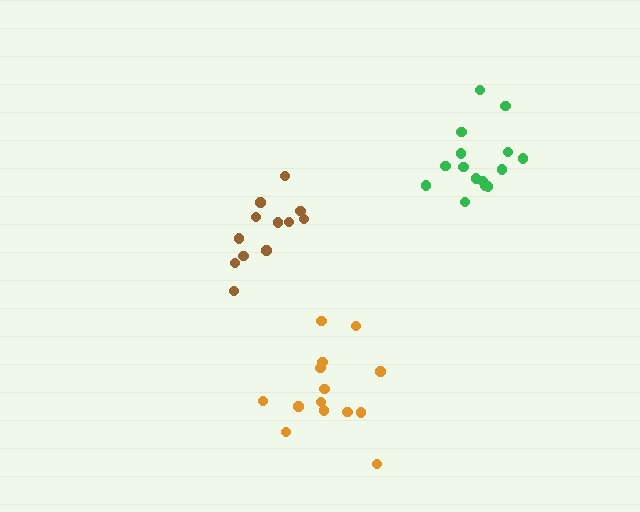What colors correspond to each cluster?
The clusters are colored: orange, green, brown.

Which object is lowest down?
The orange cluster is bottommost.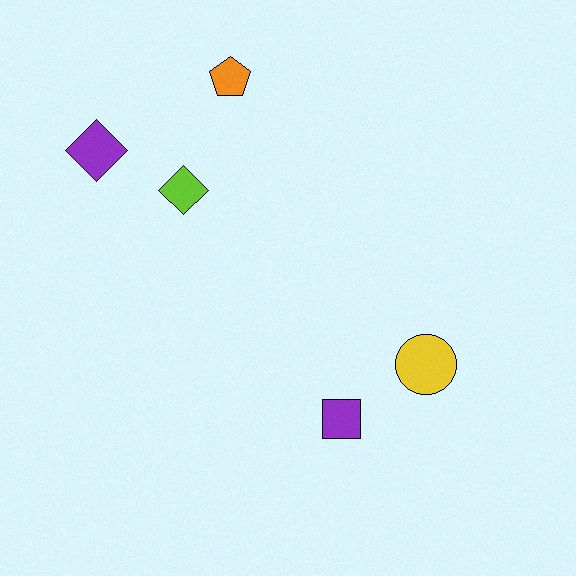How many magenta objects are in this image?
There are no magenta objects.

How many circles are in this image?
There is 1 circle.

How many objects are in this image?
There are 5 objects.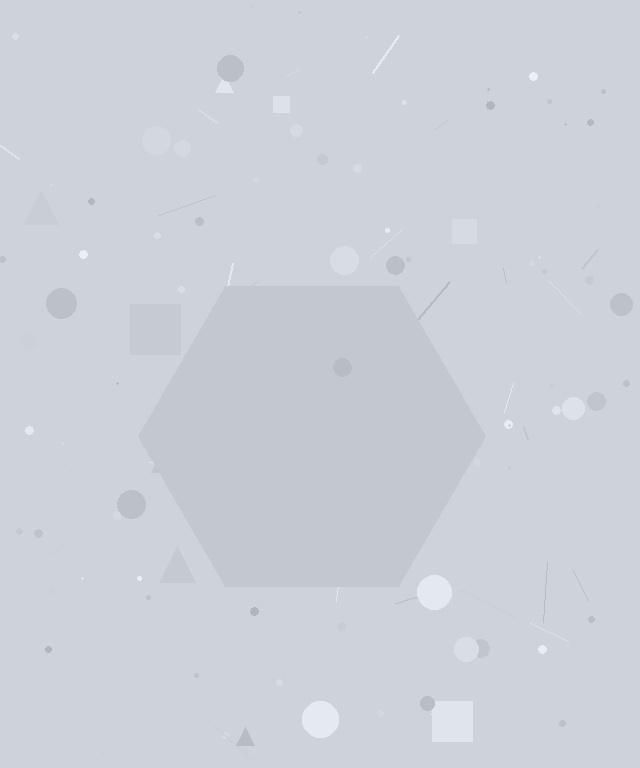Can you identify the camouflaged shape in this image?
The camouflaged shape is a hexagon.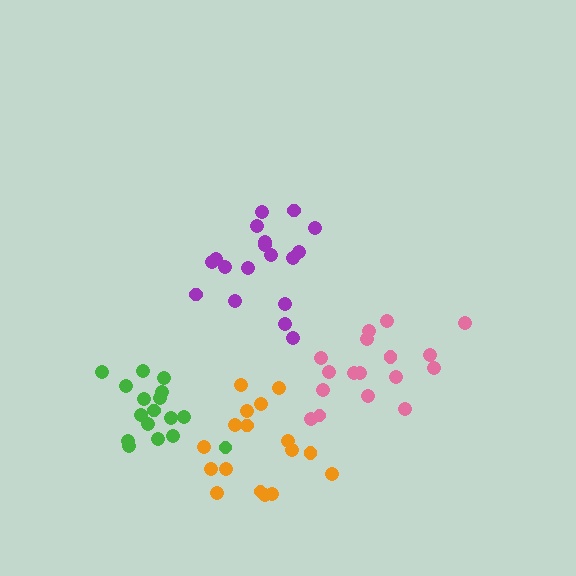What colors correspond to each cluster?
The clusters are colored: pink, green, orange, purple.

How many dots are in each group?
Group 1: 17 dots, Group 2: 17 dots, Group 3: 17 dots, Group 4: 18 dots (69 total).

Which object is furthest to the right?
The pink cluster is rightmost.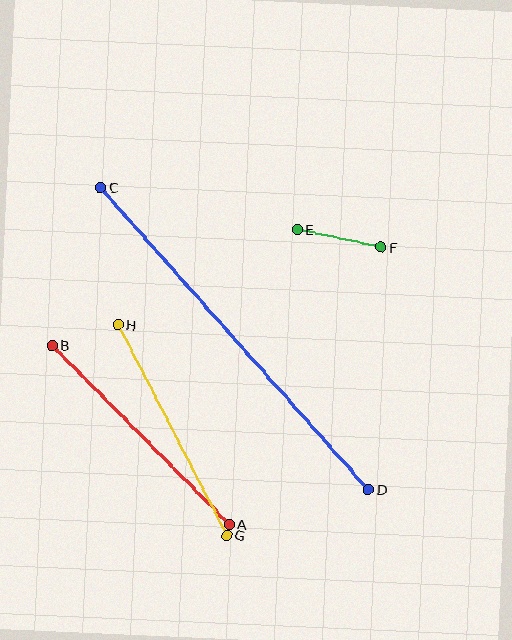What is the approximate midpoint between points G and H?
The midpoint is at approximately (172, 430) pixels.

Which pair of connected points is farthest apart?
Points C and D are farthest apart.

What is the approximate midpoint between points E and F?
The midpoint is at approximately (339, 239) pixels.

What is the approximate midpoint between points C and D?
The midpoint is at approximately (234, 338) pixels.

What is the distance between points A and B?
The distance is approximately 252 pixels.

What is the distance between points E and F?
The distance is approximately 85 pixels.